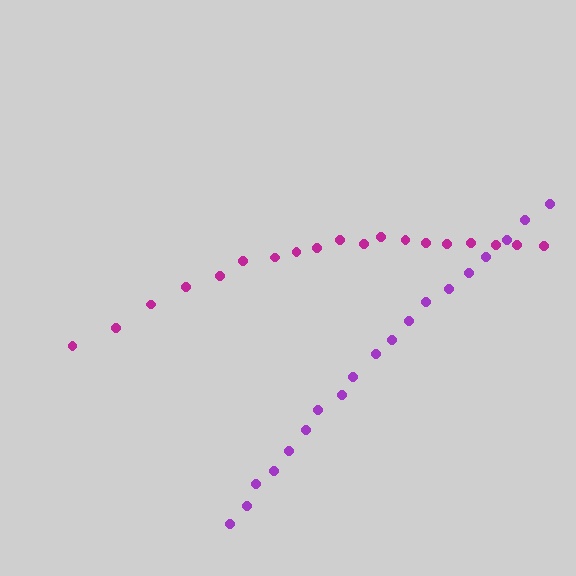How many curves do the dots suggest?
There are 2 distinct paths.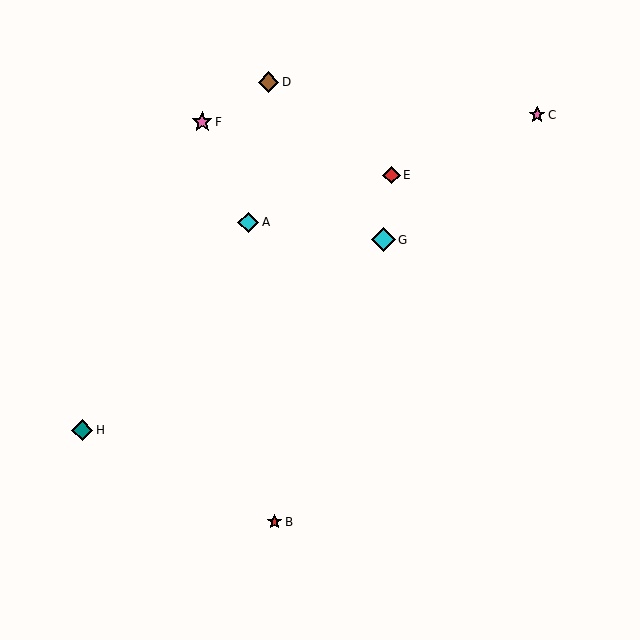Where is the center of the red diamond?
The center of the red diamond is at (391, 175).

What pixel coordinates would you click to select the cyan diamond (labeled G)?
Click at (383, 240) to select the cyan diamond G.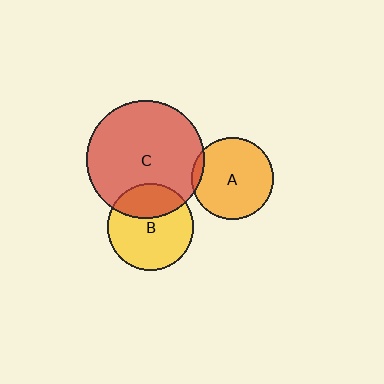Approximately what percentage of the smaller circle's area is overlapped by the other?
Approximately 5%.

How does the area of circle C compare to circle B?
Approximately 1.8 times.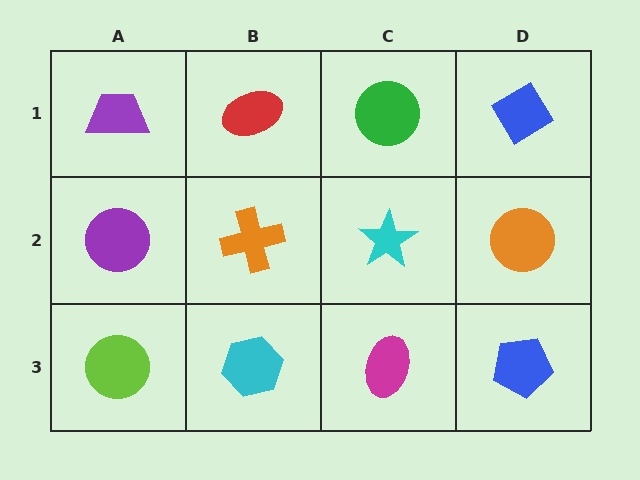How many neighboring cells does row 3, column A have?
2.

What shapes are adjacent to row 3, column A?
A purple circle (row 2, column A), a cyan hexagon (row 3, column B).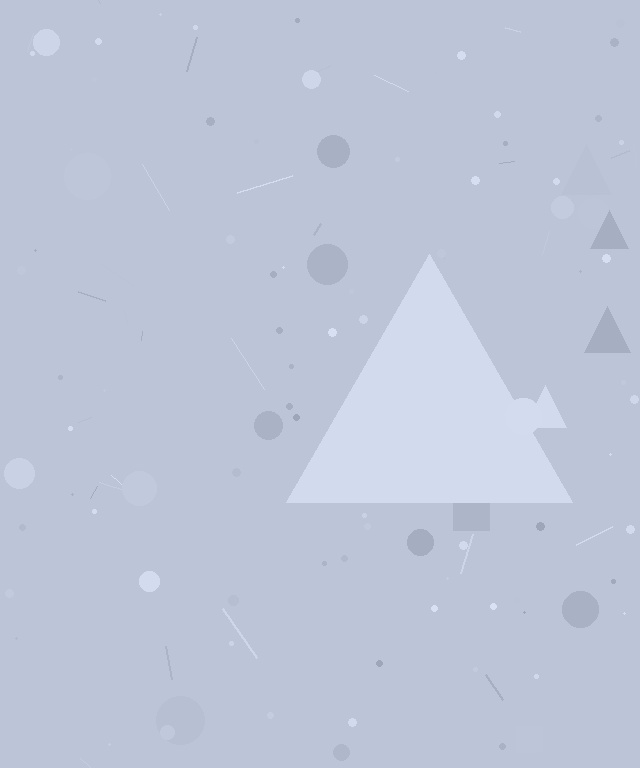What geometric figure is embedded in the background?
A triangle is embedded in the background.